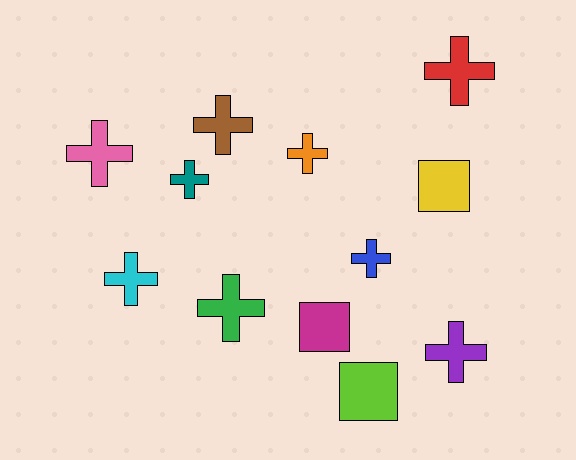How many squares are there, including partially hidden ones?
There are 3 squares.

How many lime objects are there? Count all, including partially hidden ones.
There is 1 lime object.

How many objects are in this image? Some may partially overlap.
There are 12 objects.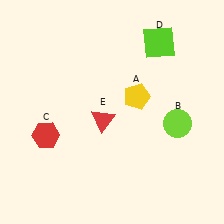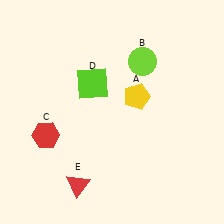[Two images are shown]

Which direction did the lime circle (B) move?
The lime circle (B) moved up.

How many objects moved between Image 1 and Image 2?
3 objects moved between the two images.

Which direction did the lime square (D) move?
The lime square (D) moved left.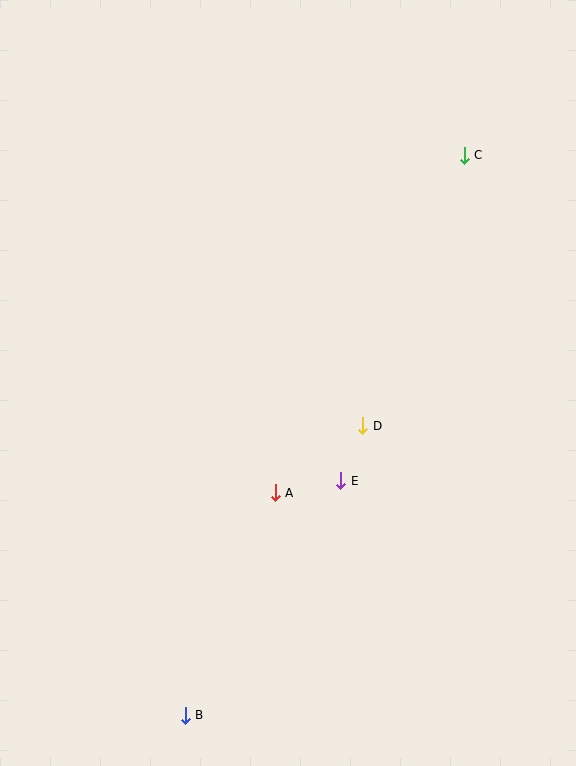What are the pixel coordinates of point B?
Point B is at (185, 715).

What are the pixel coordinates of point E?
Point E is at (341, 481).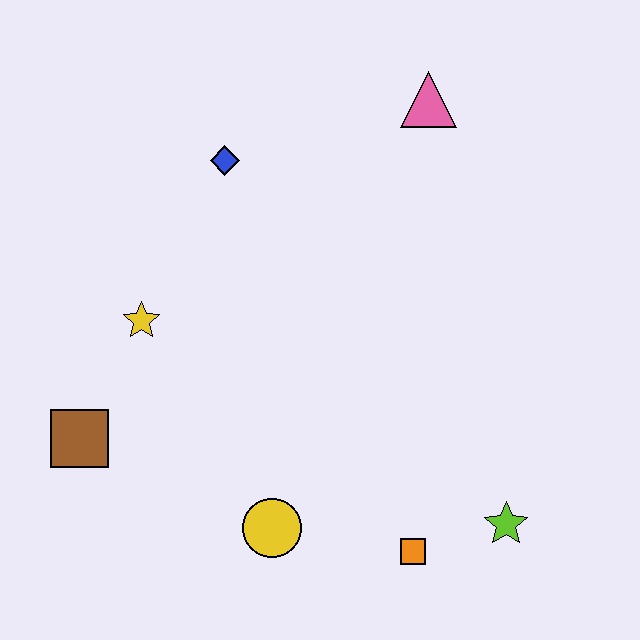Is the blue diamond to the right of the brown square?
Yes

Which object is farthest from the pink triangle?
The brown square is farthest from the pink triangle.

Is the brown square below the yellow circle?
No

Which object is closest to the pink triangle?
The blue diamond is closest to the pink triangle.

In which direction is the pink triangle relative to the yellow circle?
The pink triangle is above the yellow circle.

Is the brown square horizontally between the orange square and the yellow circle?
No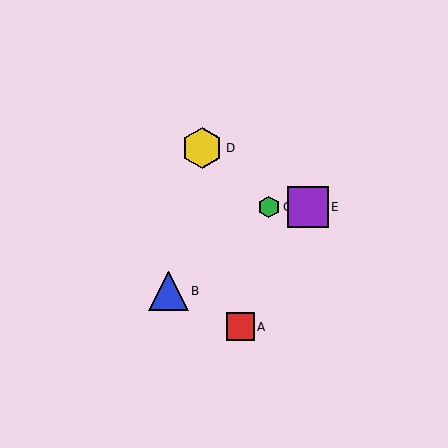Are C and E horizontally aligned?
Yes, both are at y≈207.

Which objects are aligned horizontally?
Objects C, E are aligned horizontally.